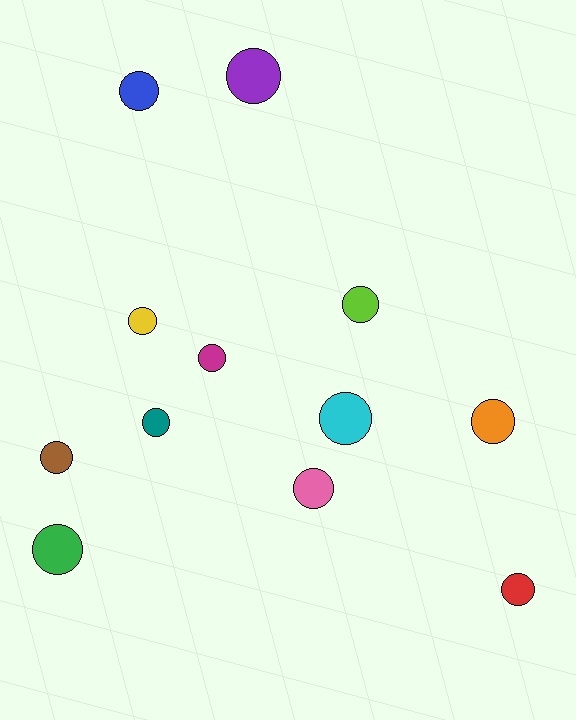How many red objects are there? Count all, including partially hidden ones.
There is 1 red object.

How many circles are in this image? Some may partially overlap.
There are 12 circles.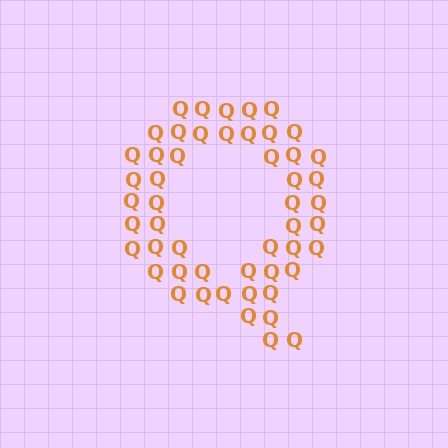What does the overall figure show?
The overall figure shows the letter Q.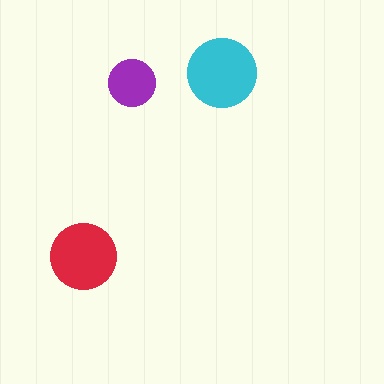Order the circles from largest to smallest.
the cyan one, the red one, the purple one.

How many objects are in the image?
There are 3 objects in the image.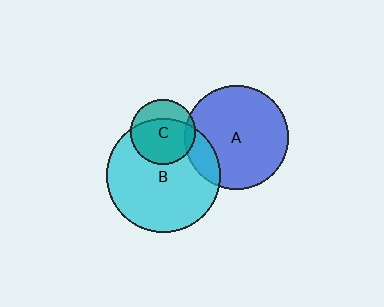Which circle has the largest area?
Circle B (cyan).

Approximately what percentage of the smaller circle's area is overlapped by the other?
Approximately 10%.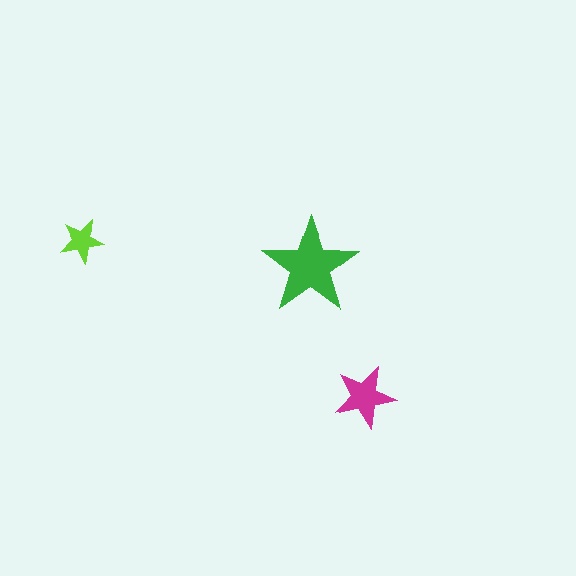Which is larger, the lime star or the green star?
The green one.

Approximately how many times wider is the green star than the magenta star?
About 1.5 times wider.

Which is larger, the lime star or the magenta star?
The magenta one.